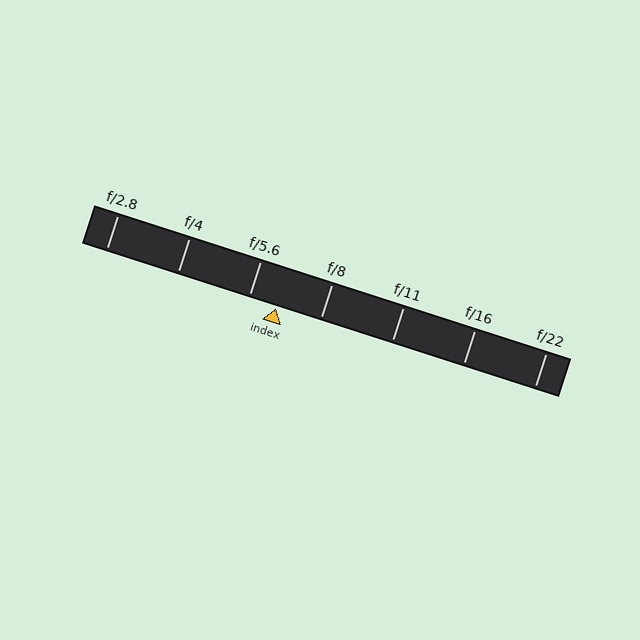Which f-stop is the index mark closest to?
The index mark is closest to f/5.6.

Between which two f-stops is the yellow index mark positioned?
The index mark is between f/5.6 and f/8.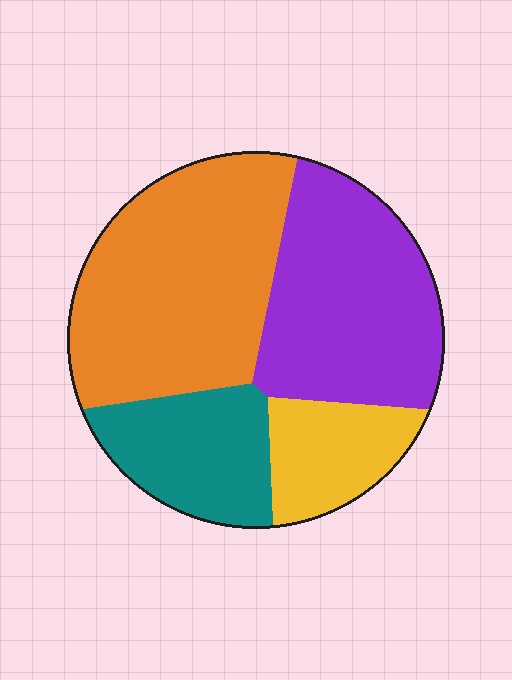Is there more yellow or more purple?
Purple.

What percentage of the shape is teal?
Teal covers roughly 15% of the shape.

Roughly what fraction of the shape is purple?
Purple takes up about one third (1/3) of the shape.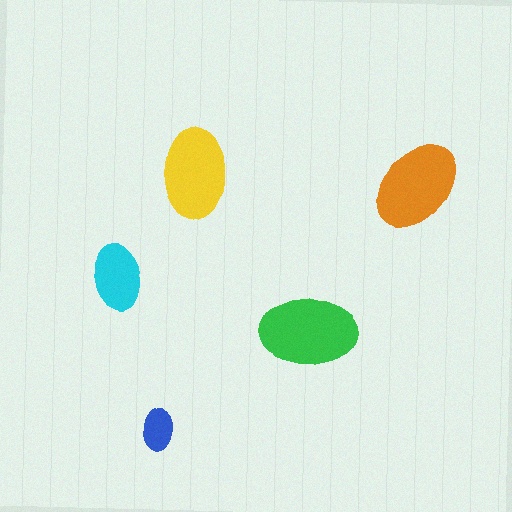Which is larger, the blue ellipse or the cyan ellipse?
The cyan one.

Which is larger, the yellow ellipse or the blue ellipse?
The yellow one.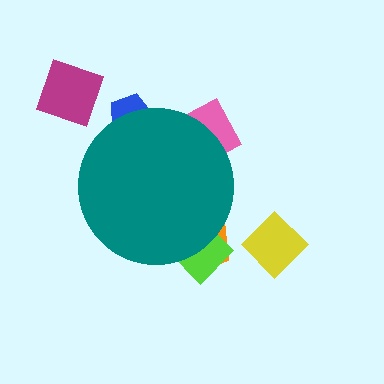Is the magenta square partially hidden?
No, the magenta square is fully visible.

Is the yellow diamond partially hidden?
No, the yellow diamond is fully visible.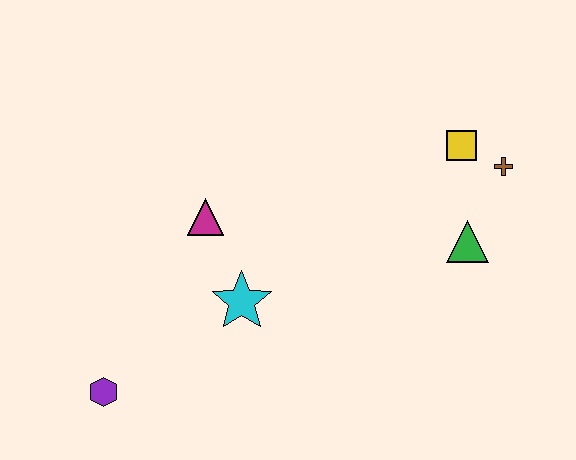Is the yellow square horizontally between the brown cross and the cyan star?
Yes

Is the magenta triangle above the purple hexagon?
Yes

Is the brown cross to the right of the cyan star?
Yes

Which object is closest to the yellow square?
The brown cross is closest to the yellow square.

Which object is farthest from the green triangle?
The purple hexagon is farthest from the green triangle.